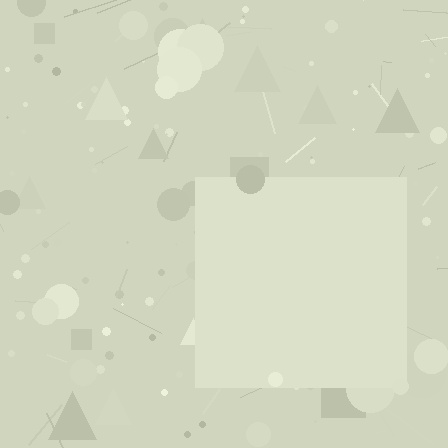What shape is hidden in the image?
A square is hidden in the image.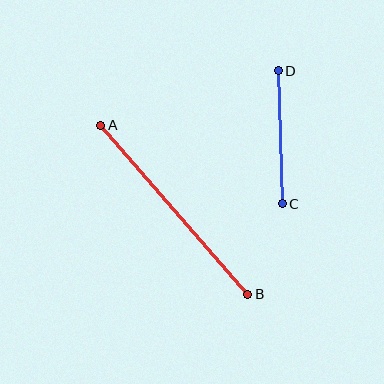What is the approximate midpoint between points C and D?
The midpoint is at approximately (280, 137) pixels.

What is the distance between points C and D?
The distance is approximately 133 pixels.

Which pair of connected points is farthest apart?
Points A and B are farthest apart.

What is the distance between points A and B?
The distance is approximately 224 pixels.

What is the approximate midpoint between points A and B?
The midpoint is at approximately (174, 210) pixels.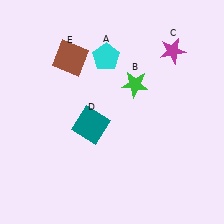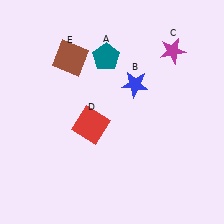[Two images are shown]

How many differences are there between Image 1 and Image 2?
There are 3 differences between the two images.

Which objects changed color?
A changed from cyan to teal. B changed from green to blue. D changed from teal to red.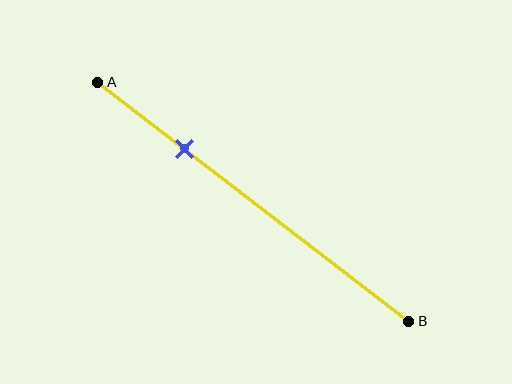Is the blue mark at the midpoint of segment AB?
No, the mark is at about 30% from A, not at the 50% midpoint.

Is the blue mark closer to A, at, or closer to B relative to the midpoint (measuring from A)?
The blue mark is closer to point A than the midpoint of segment AB.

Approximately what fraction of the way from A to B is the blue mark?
The blue mark is approximately 30% of the way from A to B.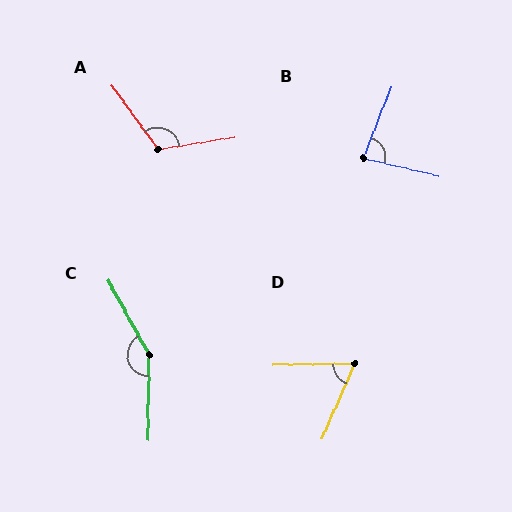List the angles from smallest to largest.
D (66°), B (81°), A (117°), C (151°).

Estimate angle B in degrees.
Approximately 81 degrees.